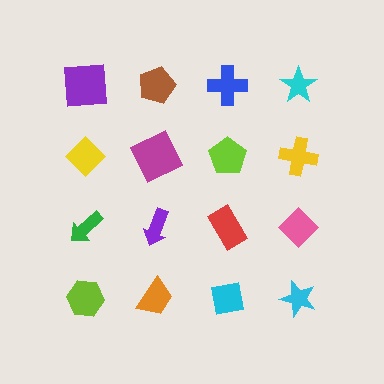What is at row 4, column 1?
A lime hexagon.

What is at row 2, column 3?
A lime pentagon.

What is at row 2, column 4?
A yellow cross.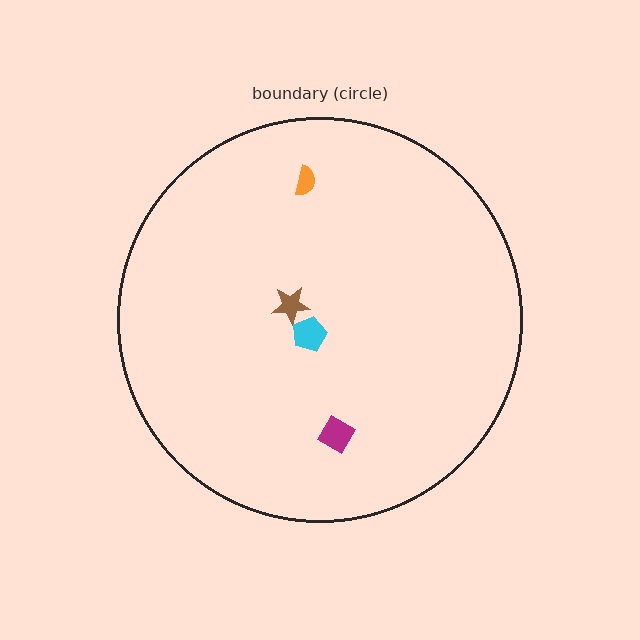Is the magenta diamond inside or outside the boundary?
Inside.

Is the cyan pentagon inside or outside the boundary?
Inside.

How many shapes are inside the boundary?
4 inside, 0 outside.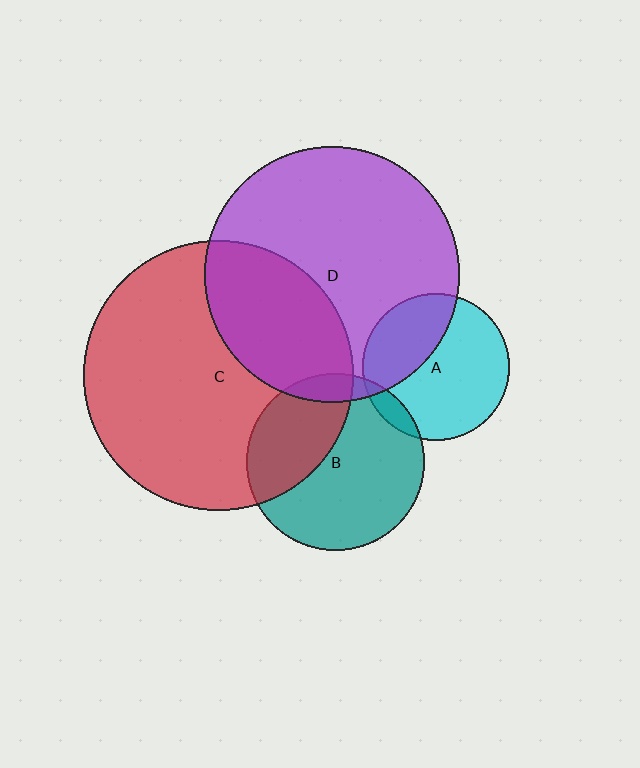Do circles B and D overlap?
Yes.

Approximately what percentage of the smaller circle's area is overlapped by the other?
Approximately 10%.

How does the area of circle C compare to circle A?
Approximately 3.4 times.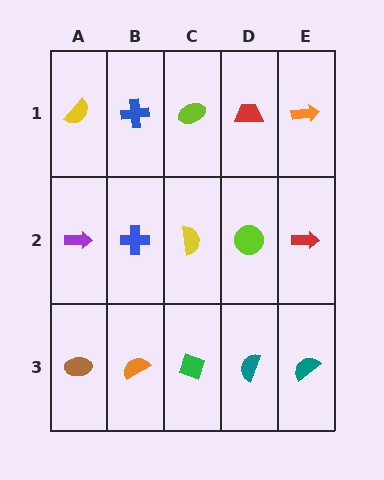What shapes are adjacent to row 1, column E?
A red arrow (row 2, column E), a red trapezoid (row 1, column D).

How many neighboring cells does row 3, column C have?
3.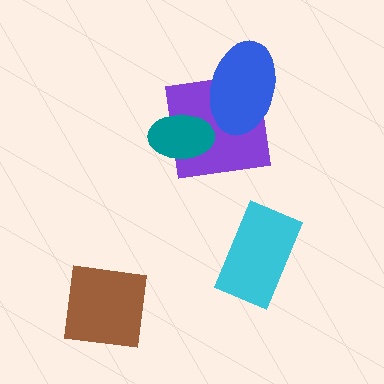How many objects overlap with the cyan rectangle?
0 objects overlap with the cyan rectangle.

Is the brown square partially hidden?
No, no other shape covers it.